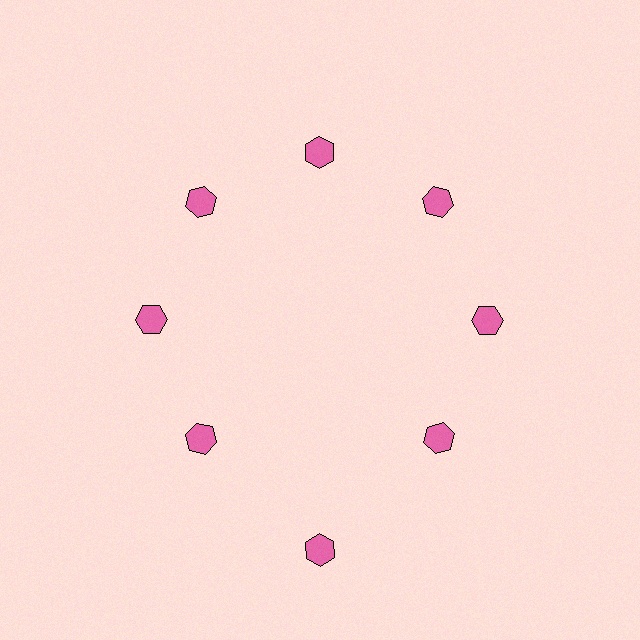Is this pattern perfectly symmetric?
No. The 8 pink hexagons are arranged in a ring, but one element near the 6 o'clock position is pushed outward from the center, breaking the 8-fold rotational symmetry.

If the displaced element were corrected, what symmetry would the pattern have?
It would have 8-fold rotational symmetry — the pattern would map onto itself every 45 degrees.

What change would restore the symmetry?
The symmetry would be restored by moving it inward, back onto the ring so that all 8 hexagons sit at equal angles and equal distance from the center.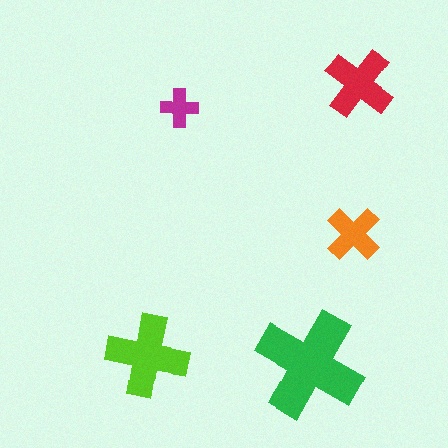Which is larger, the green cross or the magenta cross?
The green one.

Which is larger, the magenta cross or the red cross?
The red one.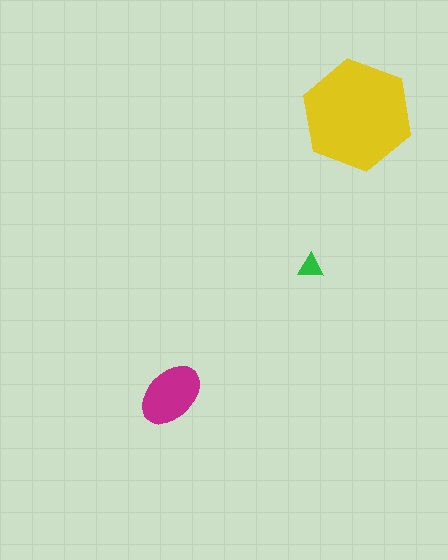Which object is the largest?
The yellow hexagon.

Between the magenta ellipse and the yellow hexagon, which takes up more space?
The yellow hexagon.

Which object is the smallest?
The green triangle.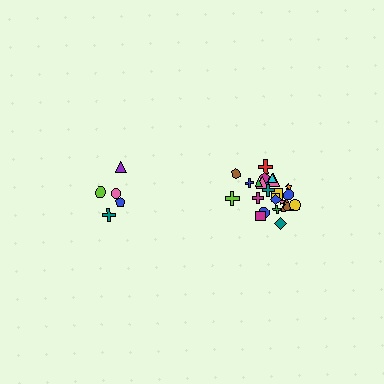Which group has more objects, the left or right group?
The right group.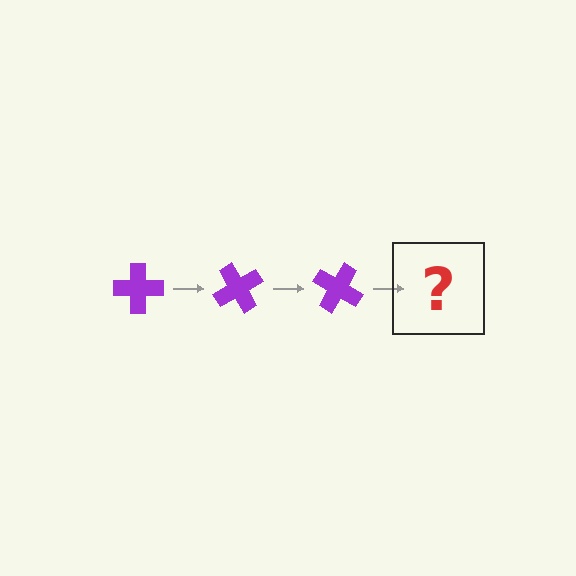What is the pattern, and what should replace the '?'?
The pattern is that the cross rotates 60 degrees each step. The '?' should be a purple cross rotated 180 degrees.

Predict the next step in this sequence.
The next step is a purple cross rotated 180 degrees.